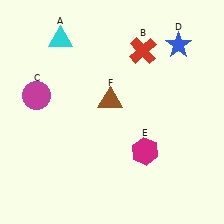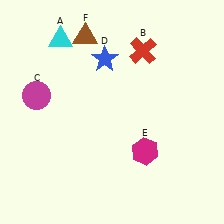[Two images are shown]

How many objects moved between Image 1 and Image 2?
2 objects moved between the two images.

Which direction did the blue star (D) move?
The blue star (D) moved left.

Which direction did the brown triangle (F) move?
The brown triangle (F) moved up.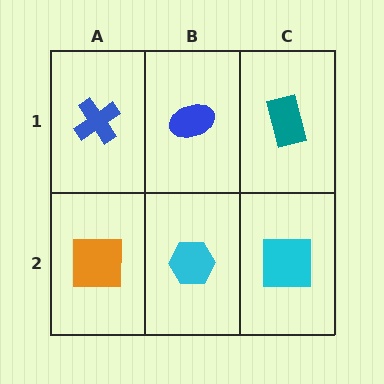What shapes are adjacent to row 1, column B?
A cyan hexagon (row 2, column B), a blue cross (row 1, column A), a teal rectangle (row 1, column C).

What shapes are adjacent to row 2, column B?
A blue ellipse (row 1, column B), an orange square (row 2, column A), a cyan square (row 2, column C).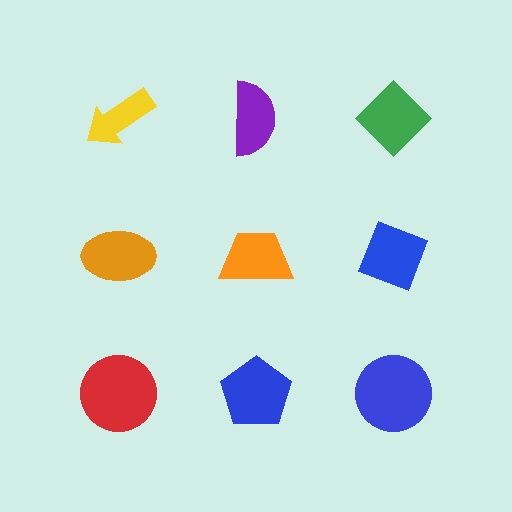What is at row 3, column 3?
A blue circle.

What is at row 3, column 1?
A red circle.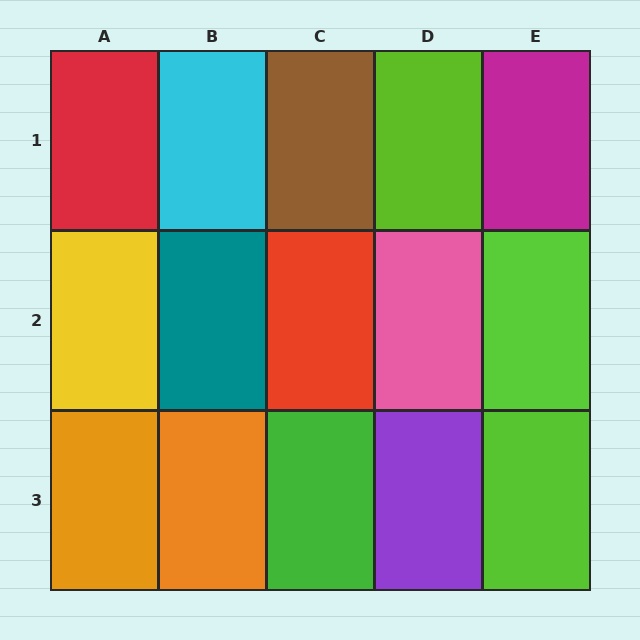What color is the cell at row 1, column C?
Brown.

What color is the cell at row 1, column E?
Magenta.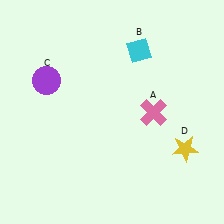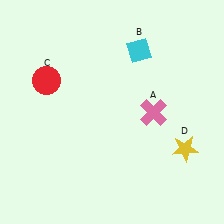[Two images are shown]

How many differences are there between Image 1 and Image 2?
There is 1 difference between the two images.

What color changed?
The circle (C) changed from purple in Image 1 to red in Image 2.